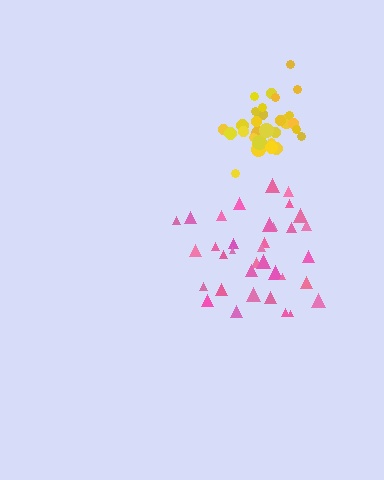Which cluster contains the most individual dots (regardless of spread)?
Pink (35).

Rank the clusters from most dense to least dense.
yellow, pink.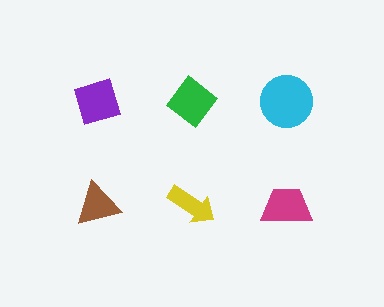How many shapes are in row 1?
3 shapes.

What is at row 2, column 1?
A brown triangle.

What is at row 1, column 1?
A purple diamond.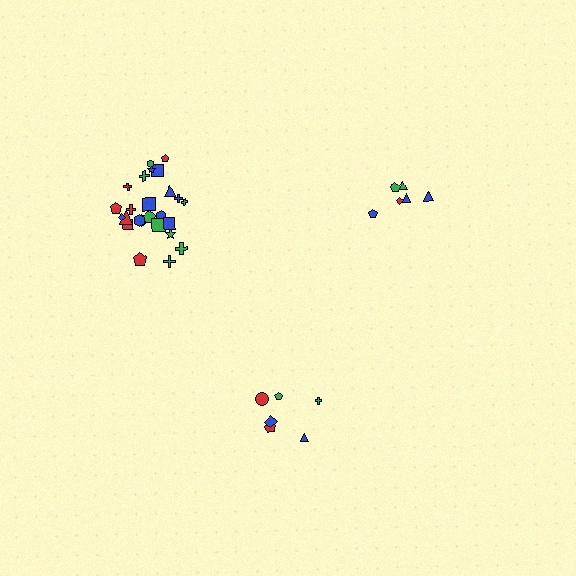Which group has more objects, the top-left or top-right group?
The top-left group.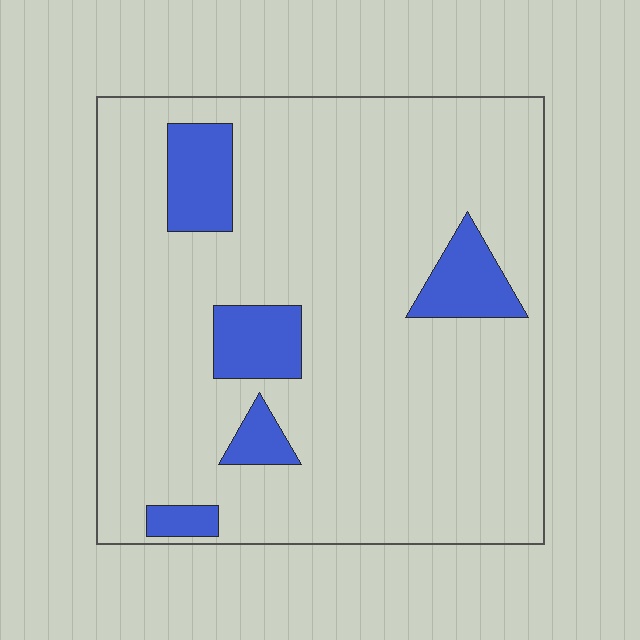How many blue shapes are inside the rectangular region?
5.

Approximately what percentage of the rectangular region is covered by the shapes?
Approximately 15%.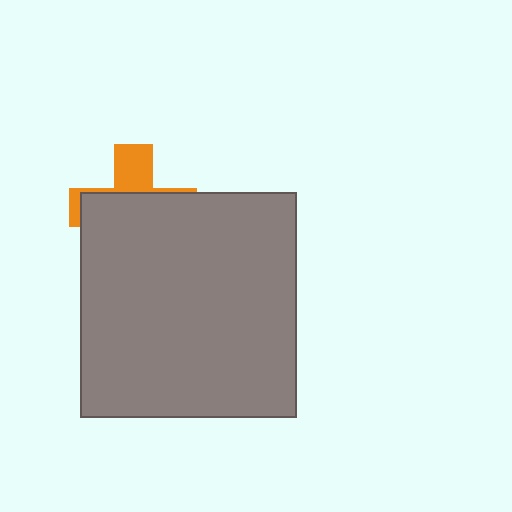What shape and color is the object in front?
The object in front is a gray rectangle.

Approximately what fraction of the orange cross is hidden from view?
Roughly 70% of the orange cross is hidden behind the gray rectangle.